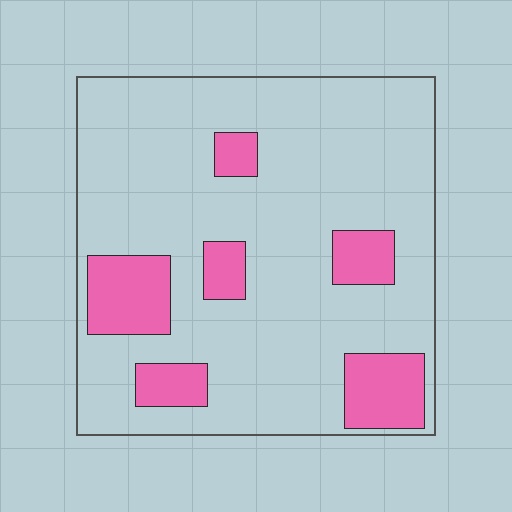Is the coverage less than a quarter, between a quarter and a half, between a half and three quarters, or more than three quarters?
Less than a quarter.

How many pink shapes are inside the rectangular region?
6.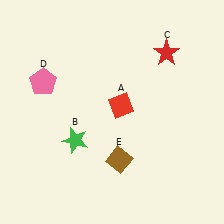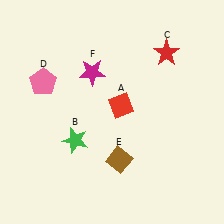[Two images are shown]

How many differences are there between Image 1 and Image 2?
There is 1 difference between the two images.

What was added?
A magenta star (F) was added in Image 2.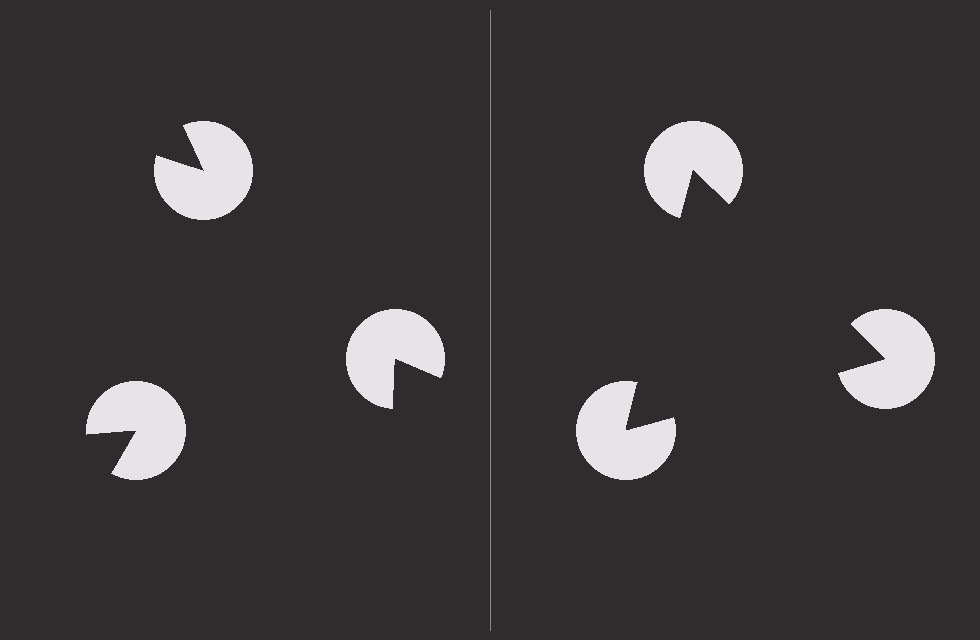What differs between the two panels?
The pac-man discs are positioned identically on both sides; only the wedge orientations differ. On the right they align to a triangle; on the left they are misaligned.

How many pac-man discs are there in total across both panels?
6 — 3 on each side.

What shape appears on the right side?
An illusory triangle.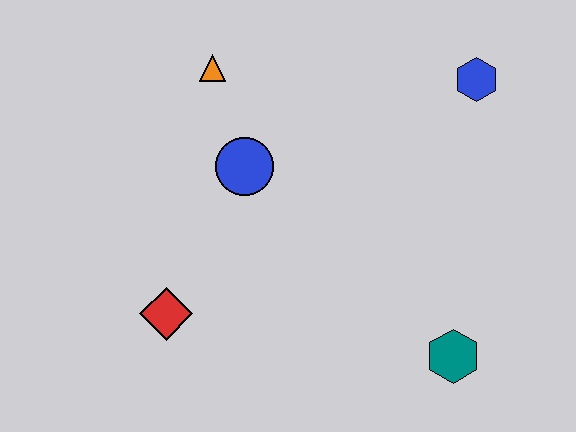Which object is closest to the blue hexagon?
The blue circle is closest to the blue hexagon.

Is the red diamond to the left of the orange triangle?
Yes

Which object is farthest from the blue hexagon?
The red diamond is farthest from the blue hexagon.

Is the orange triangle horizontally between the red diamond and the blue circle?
Yes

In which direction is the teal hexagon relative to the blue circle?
The teal hexagon is to the right of the blue circle.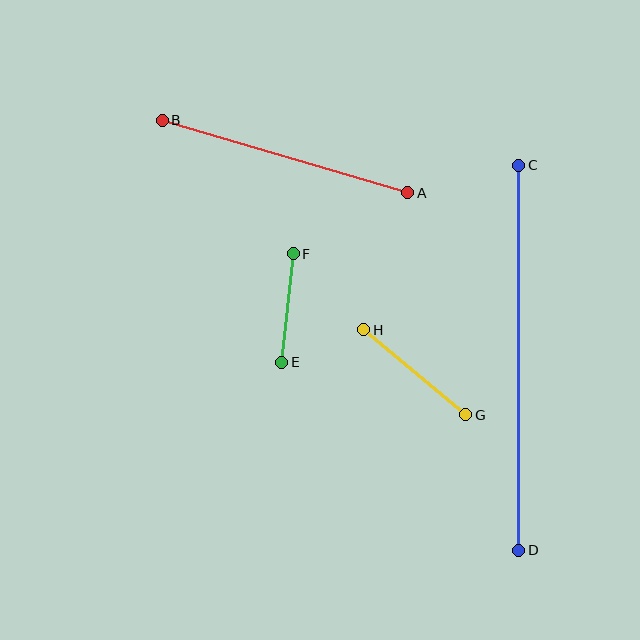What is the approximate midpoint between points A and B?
The midpoint is at approximately (285, 157) pixels.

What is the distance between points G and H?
The distance is approximately 133 pixels.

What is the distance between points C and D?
The distance is approximately 385 pixels.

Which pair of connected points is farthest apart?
Points C and D are farthest apart.